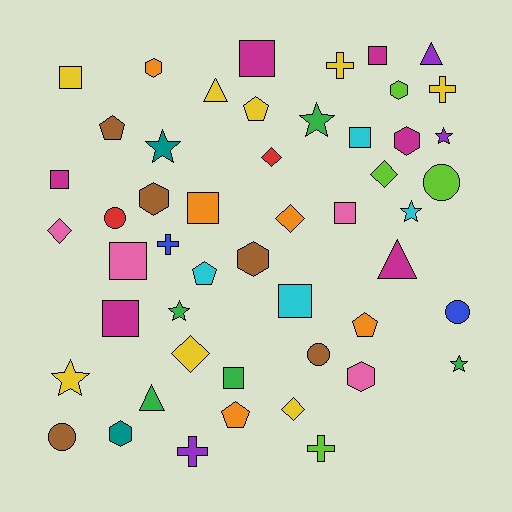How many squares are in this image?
There are 11 squares.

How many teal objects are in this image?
There are 2 teal objects.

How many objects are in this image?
There are 50 objects.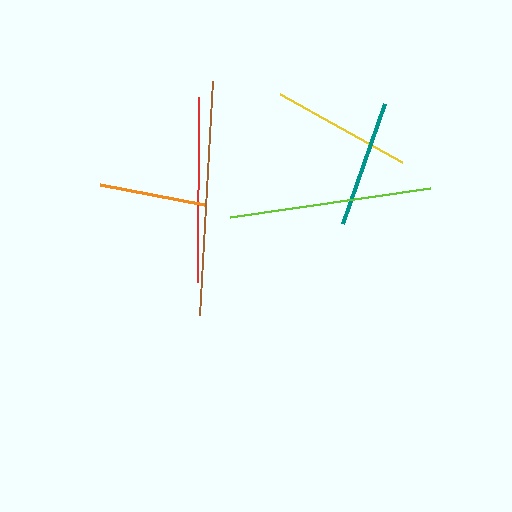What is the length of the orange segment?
The orange segment is approximately 106 pixels long.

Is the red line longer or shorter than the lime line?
The lime line is longer than the red line.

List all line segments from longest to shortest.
From longest to shortest: brown, lime, red, yellow, teal, orange.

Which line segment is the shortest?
The orange line is the shortest at approximately 106 pixels.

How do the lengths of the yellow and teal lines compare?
The yellow and teal lines are approximately the same length.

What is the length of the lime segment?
The lime segment is approximately 202 pixels long.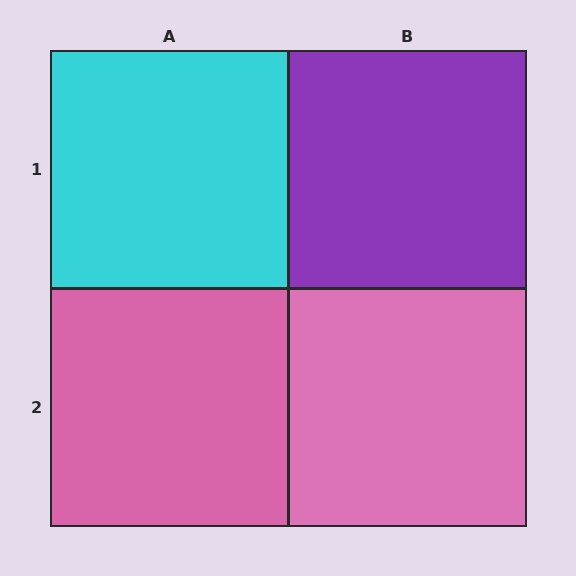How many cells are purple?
1 cell is purple.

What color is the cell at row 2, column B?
Pink.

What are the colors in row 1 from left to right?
Cyan, purple.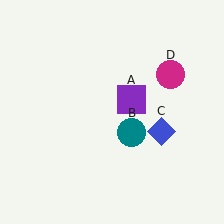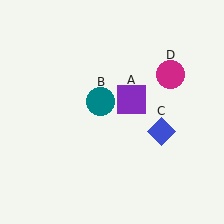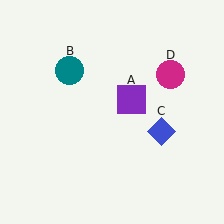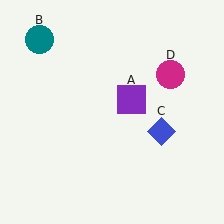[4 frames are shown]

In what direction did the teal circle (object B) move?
The teal circle (object B) moved up and to the left.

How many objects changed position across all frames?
1 object changed position: teal circle (object B).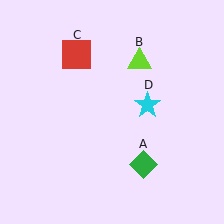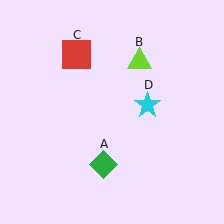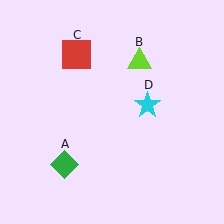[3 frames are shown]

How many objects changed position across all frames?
1 object changed position: green diamond (object A).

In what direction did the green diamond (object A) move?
The green diamond (object A) moved left.